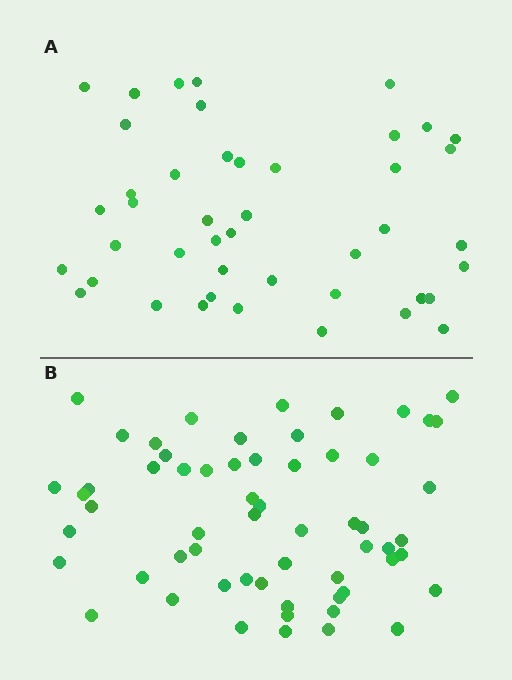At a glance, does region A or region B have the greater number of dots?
Region B (the bottom region) has more dots.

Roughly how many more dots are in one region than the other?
Region B has approximately 15 more dots than region A.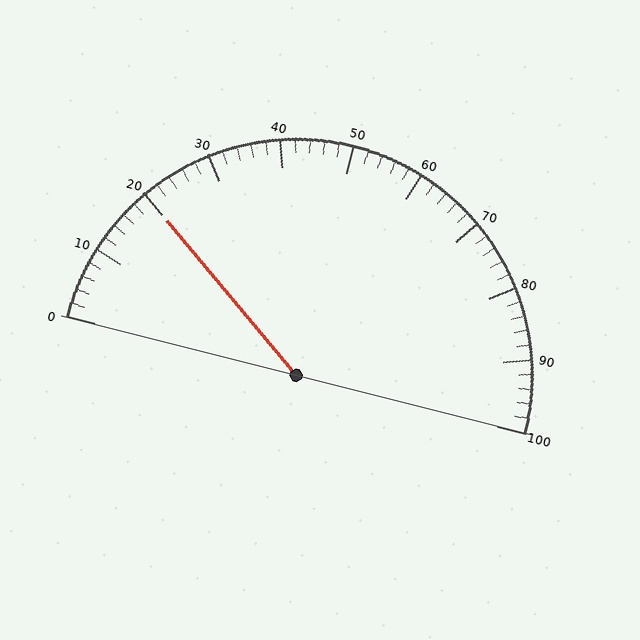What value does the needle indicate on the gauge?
The needle indicates approximately 20.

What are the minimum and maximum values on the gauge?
The gauge ranges from 0 to 100.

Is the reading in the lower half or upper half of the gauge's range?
The reading is in the lower half of the range (0 to 100).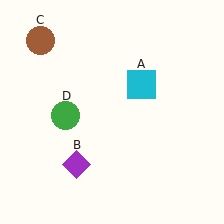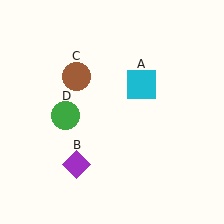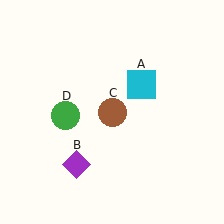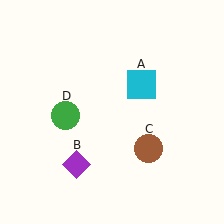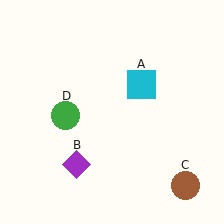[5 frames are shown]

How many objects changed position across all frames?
1 object changed position: brown circle (object C).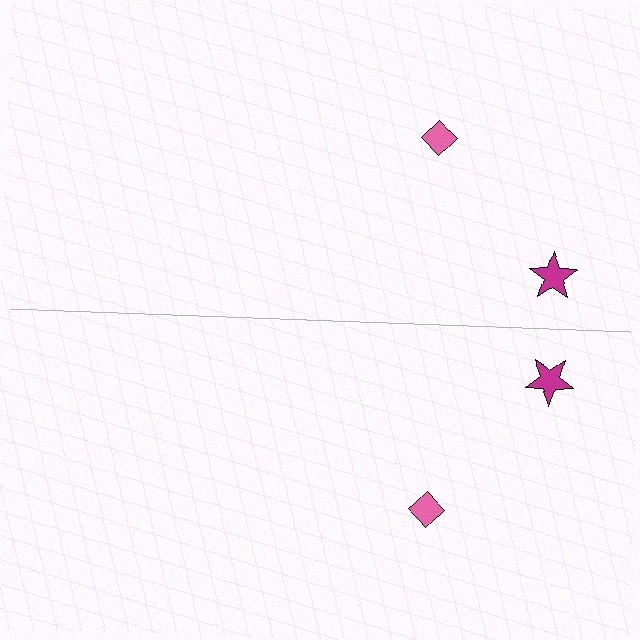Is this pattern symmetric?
Yes, this pattern has bilateral (reflection) symmetry.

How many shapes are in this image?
There are 4 shapes in this image.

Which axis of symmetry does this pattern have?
The pattern has a horizontal axis of symmetry running through the center of the image.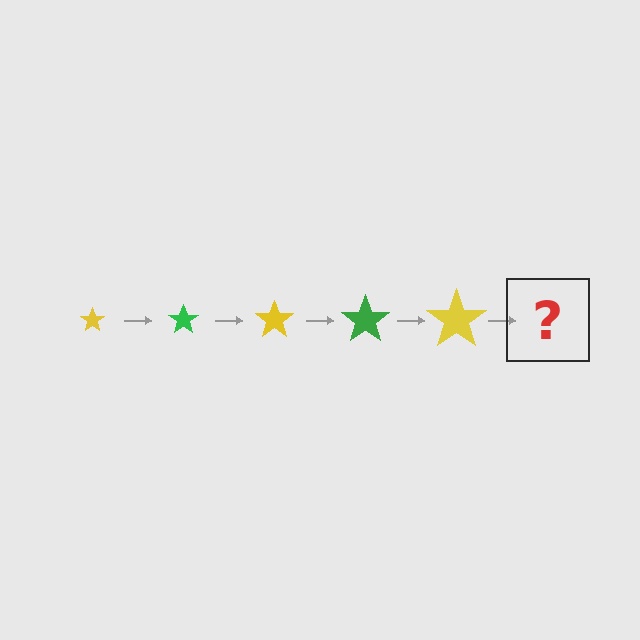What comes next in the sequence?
The next element should be a green star, larger than the previous one.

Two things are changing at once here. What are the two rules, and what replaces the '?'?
The two rules are that the star grows larger each step and the color cycles through yellow and green. The '?' should be a green star, larger than the previous one.